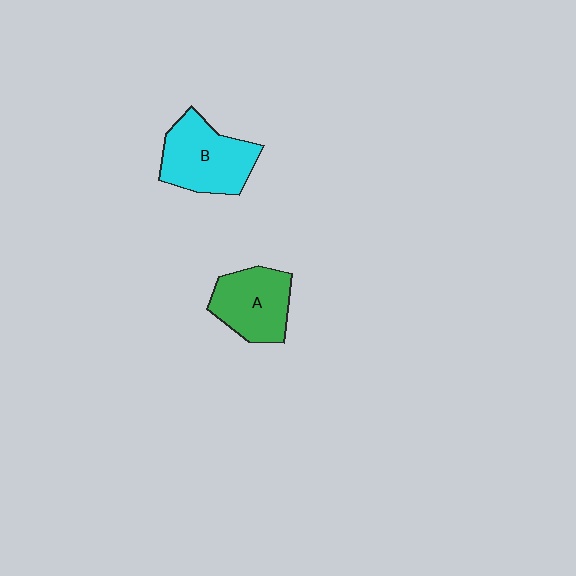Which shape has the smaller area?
Shape A (green).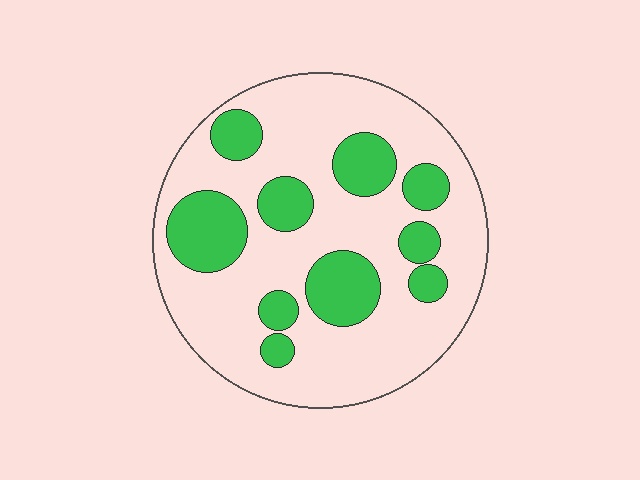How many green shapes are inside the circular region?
10.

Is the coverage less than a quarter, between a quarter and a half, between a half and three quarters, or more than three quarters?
Between a quarter and a half.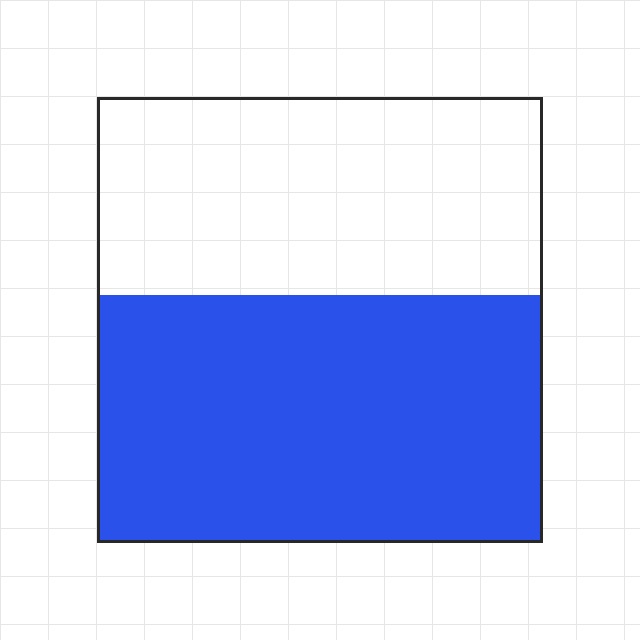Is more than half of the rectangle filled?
Yes.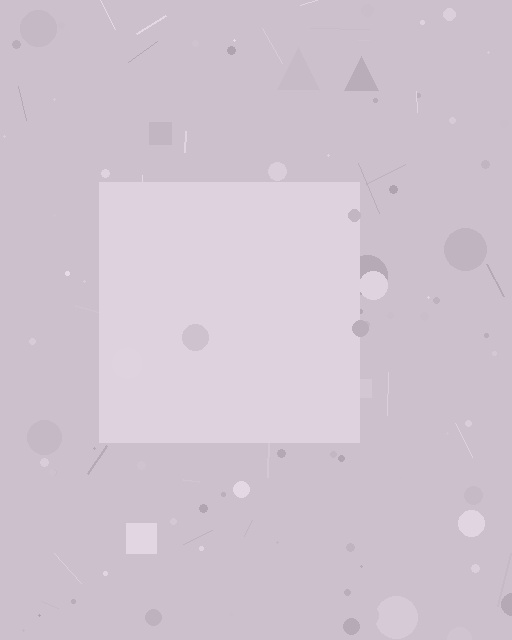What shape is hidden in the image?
A square is hidden in the image.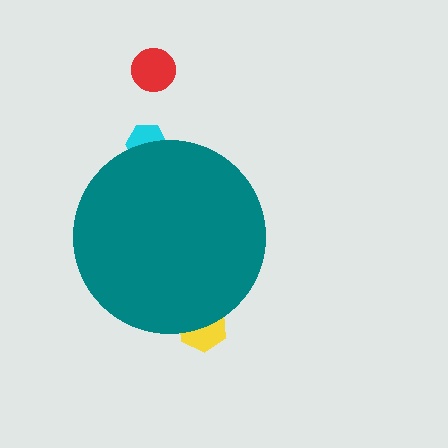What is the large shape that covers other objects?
A teal circle.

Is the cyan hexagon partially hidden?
Yes, the cyan hexagon is partially hidden behind the teal circle.